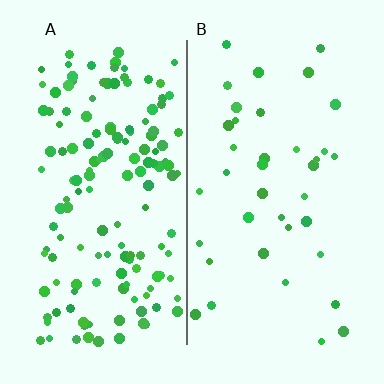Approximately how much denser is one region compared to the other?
Approximately 3.9× — region A over region B.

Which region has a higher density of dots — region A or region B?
A (the left).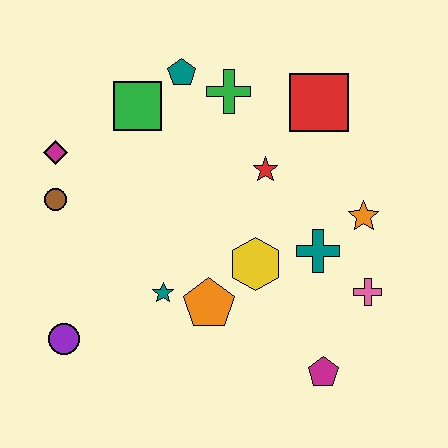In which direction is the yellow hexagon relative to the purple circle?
The yellow hexagon is to the right of the purple circle.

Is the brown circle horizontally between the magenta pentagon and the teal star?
No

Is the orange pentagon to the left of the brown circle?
No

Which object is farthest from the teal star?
The red square is farthest from the teal star.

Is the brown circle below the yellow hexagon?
No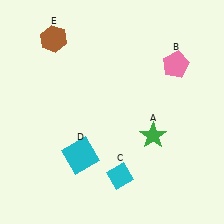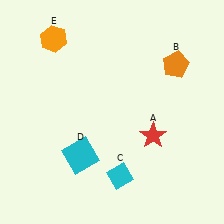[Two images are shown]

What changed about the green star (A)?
In Image 1, A is green. In Image 2, it changed to red.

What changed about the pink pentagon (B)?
In Image 1, B is pink. In Image 2, it changed to orange.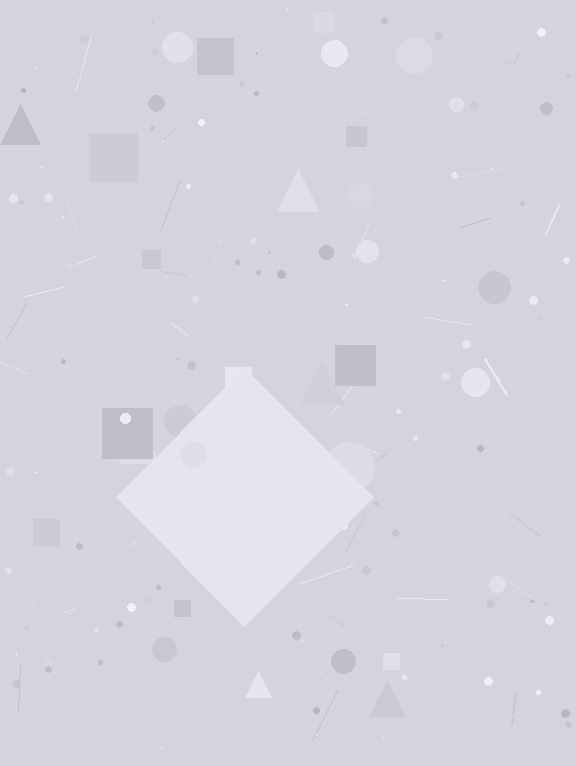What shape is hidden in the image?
A diamond is hidden in the image.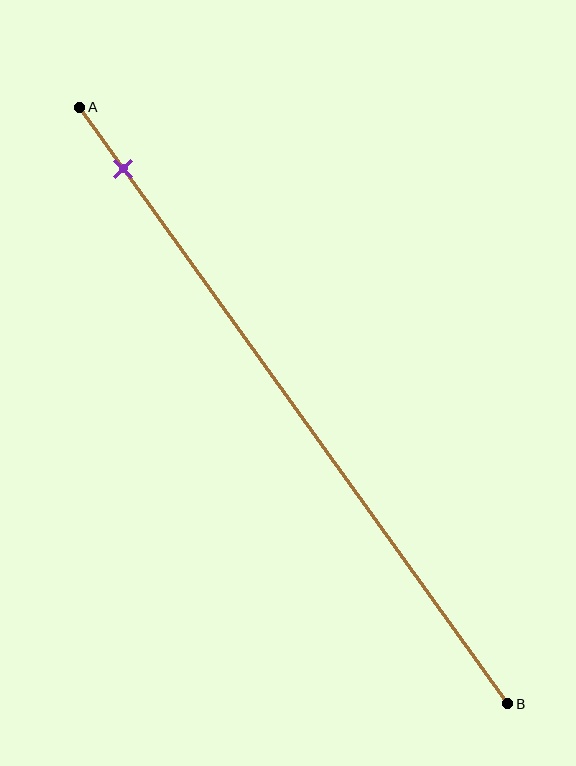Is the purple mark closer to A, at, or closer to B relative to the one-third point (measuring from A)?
The purple mark is closer to point A than the one-third point of segment AB.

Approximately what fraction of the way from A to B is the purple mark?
The purple mark is approximately 10% of the way from A to B.